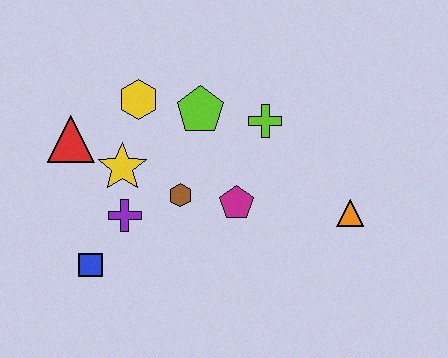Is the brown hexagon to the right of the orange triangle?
No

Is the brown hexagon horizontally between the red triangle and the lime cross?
Yes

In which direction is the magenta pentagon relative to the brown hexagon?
The magenta pentagon is to the right of the brown hexagon.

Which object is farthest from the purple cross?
The orange triangle is farthest from the purple cross.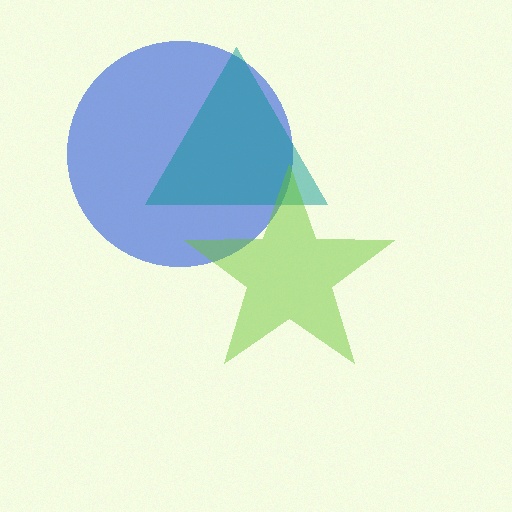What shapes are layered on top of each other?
The layered shapes are: a blue circle, a teal triangle, a lime star.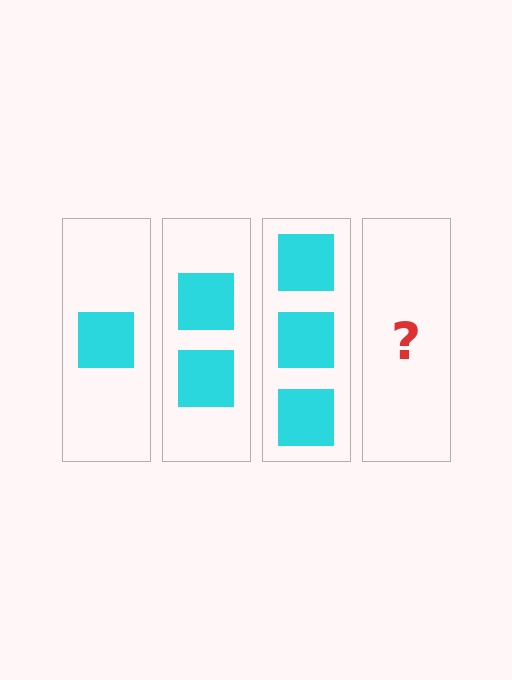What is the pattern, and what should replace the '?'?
The pattern is that each step adds one more square. The '?' should be 4 squares.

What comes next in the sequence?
The next element should be 4 squares.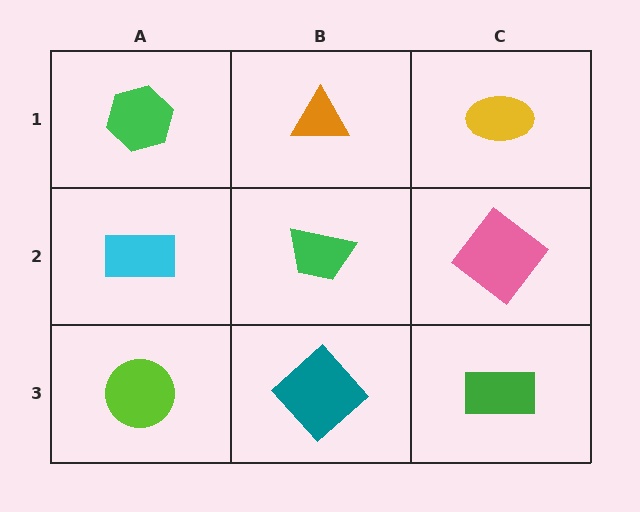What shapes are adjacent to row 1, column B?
A green trapezoid (row 2, column B), a green hexagon (row 1, column A), a yellow ellipse (row 1, column C).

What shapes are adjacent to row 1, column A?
A cyan rectangle (row 2, column A), an orange triangle (row 1, column B).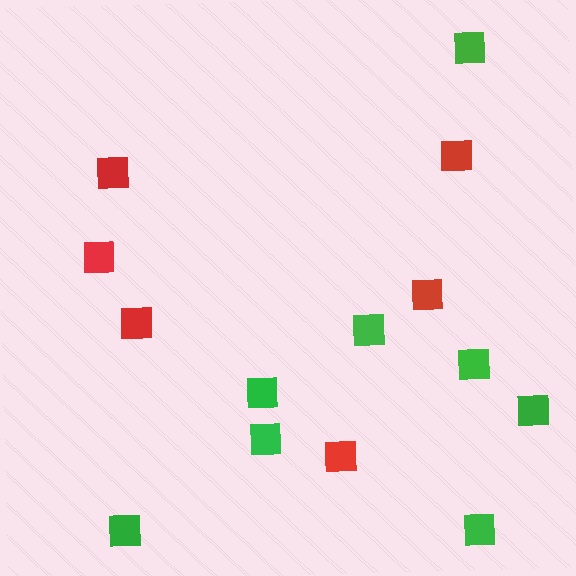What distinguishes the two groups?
There are 2 groups: one group of red squares (6) and one group of green squares (8).